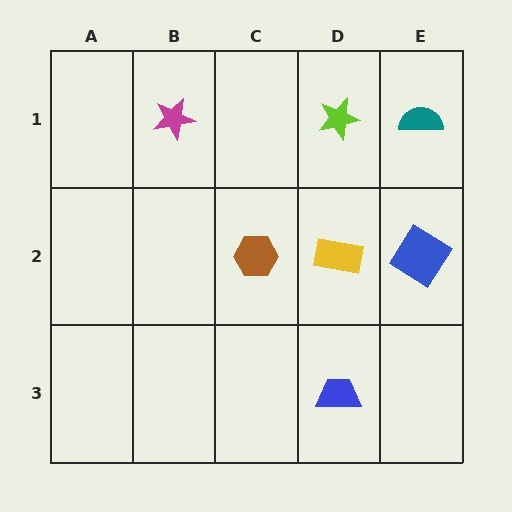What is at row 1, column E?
A teal semicircle.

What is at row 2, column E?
A blue diamond.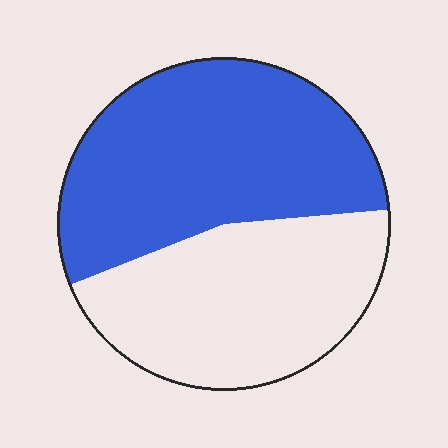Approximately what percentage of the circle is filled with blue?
Approximately 55%.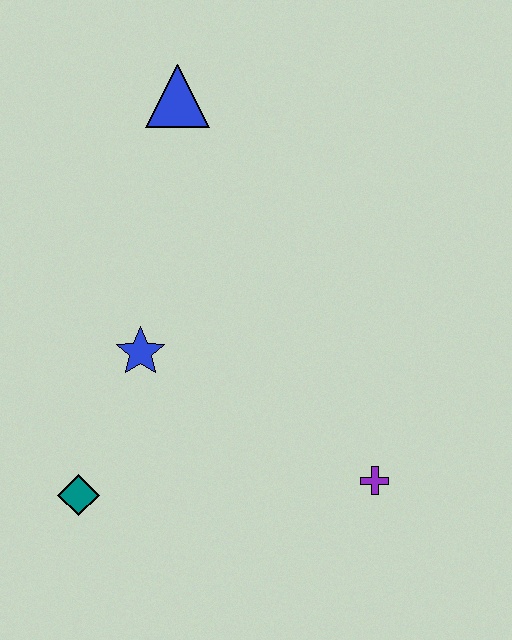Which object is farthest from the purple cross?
The blue triangle is farthest from the purple cross.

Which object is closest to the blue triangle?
The blue star is closest to the blue triangle.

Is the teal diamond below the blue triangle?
Yes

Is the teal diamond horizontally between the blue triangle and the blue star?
No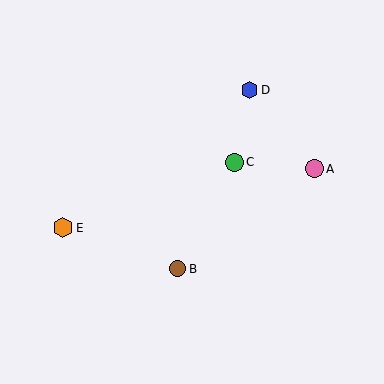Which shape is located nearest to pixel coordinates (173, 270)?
The brown circle (labeled B) at (178, 269) is nearest to that location.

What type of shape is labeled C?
Shape C is a green circle.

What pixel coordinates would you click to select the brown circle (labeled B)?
Click at (178, 269) to select the brown circle B.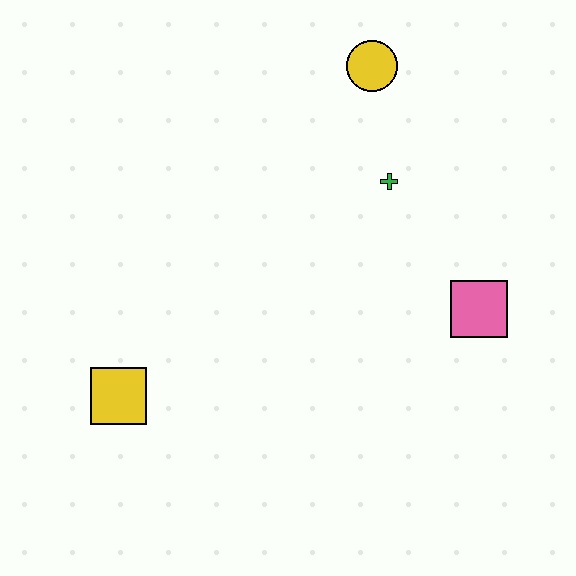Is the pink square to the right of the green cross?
Yes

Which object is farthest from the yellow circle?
The yellow square is farthest from the yellow circle.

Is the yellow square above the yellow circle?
No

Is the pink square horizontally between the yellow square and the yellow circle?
No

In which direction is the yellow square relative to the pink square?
The yellow square is to the left of the pink square.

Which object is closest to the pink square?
The green cross is closest to the pink square.